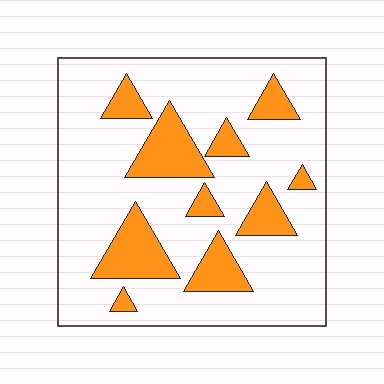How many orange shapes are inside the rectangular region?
10.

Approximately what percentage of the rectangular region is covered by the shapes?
Approximately 20%.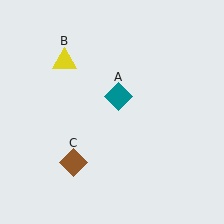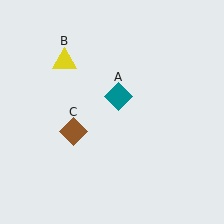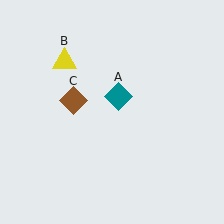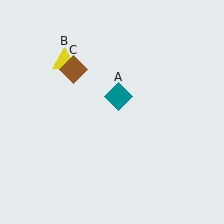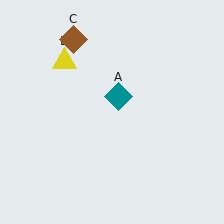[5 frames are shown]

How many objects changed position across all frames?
1 object changed position: brown diamond (object C).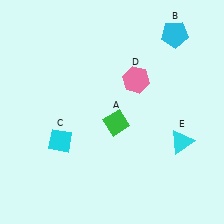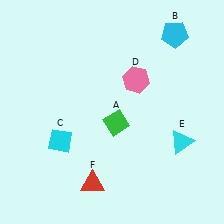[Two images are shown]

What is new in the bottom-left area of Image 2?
A red triangle (F) was added in the bottom-left area of Image 2.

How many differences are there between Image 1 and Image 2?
There is 1 difference between the two images.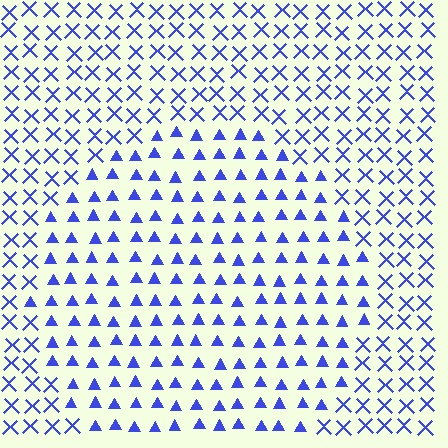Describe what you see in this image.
The image is filled with small blue elements arranged in a uniform grid. A circle-shaped region contains triangles, while the surrounding area contains X marks. The boundary is defined purely by the change in element shape.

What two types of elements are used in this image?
The image uses triangles inside the circle region and X marks outside it.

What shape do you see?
I see a circle.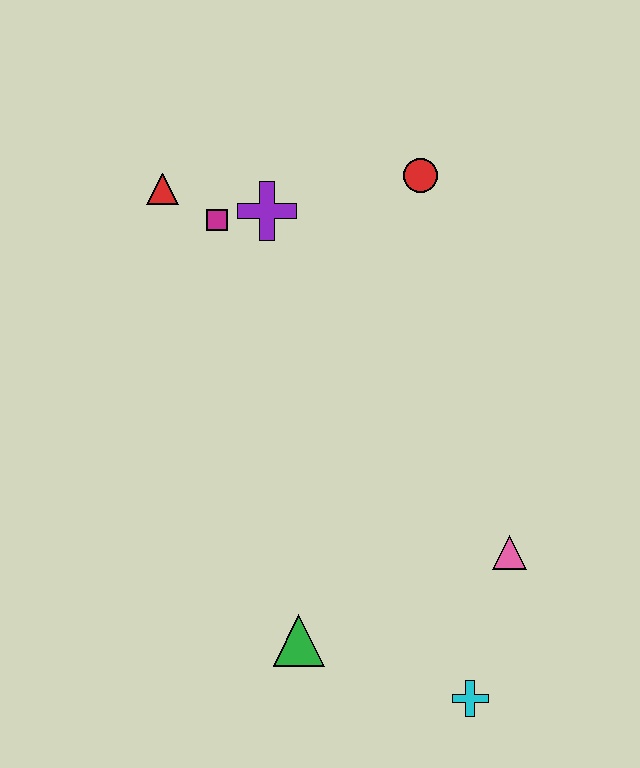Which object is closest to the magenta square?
The purple cross is closest to the magenta square.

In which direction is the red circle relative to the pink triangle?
The red circle is above the pink triangle.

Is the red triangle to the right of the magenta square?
No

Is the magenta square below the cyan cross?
No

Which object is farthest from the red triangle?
The cyan cross is farthest from the red triangle.